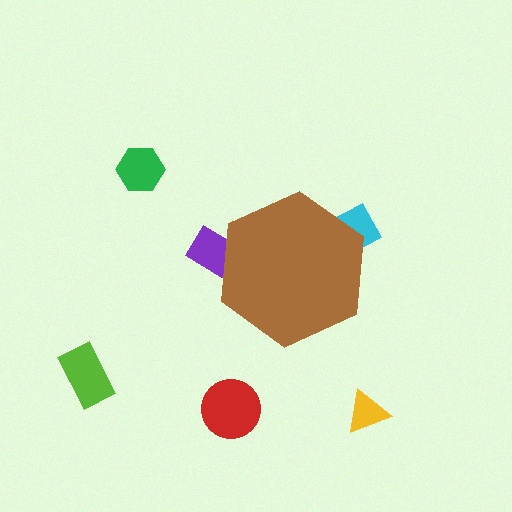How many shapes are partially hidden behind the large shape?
2 shapes are partially hidden.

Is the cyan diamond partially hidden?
Yes, the cyan diamond is partially hidden behind the brown hexagon.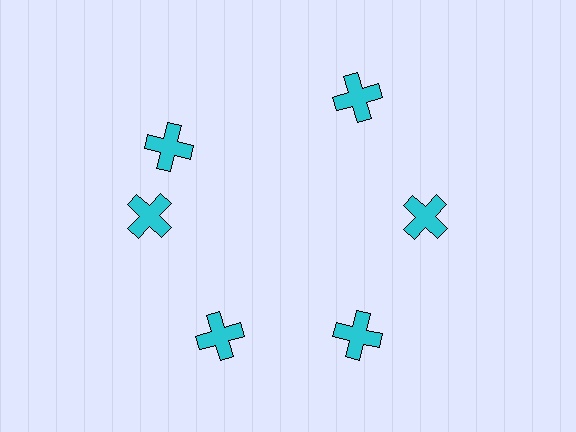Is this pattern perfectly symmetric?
No. The 6 cyan crosses are arranged in a ring, but one element near the 11 o'clock position is rotated out of alignment along the ring, breaking the 6-fold rotational symmetry.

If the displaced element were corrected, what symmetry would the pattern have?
It would have 6-fold rotational symmetry — the pattern would map onto itself every 60 degrees.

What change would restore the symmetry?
The symmetry would be restored by rotating it back into even spacing with its neighbors so that all 6 crosses sit at equal angles and equal distance from the center.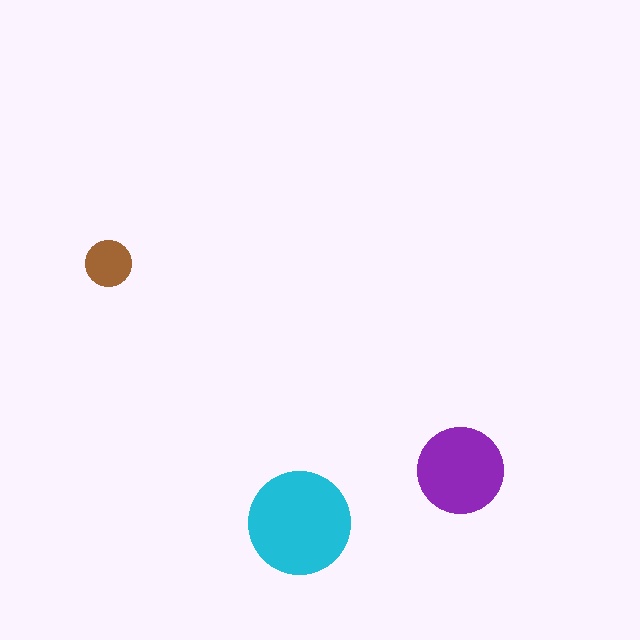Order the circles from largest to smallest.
the cyan one, the purple one, the brown one.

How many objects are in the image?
There are 3 objects in the image.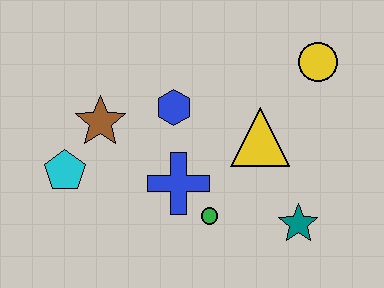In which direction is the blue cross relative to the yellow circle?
The blue cross is to the left of the yellow circle.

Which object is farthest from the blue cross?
The yellow circle is farthest from the blue cross.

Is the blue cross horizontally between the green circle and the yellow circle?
No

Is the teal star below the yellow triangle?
Yes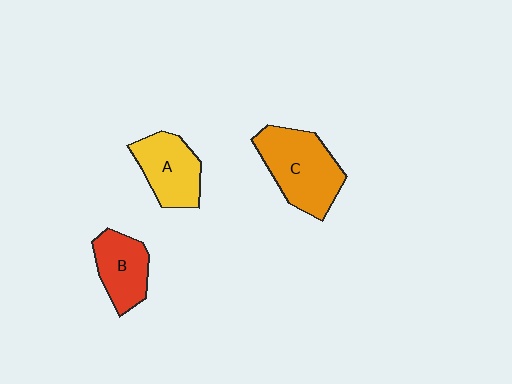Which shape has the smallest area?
Shape B (red).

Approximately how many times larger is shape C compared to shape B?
Approximately 1.5 times.